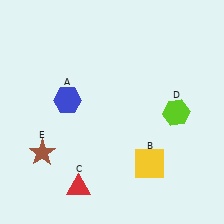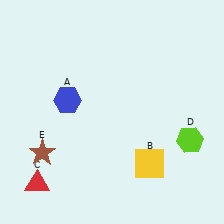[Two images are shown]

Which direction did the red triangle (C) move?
The red triangle (C) moved left.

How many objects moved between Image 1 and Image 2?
2 objects moved between the two images.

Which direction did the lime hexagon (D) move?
The lime hexagon (D) moved down.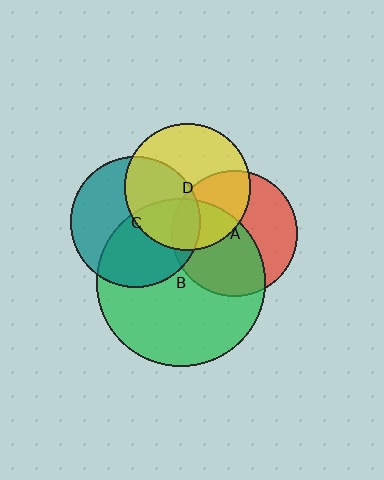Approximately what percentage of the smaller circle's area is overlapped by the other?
Approximately 50%.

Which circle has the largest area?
Circle B (green).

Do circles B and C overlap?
Yes.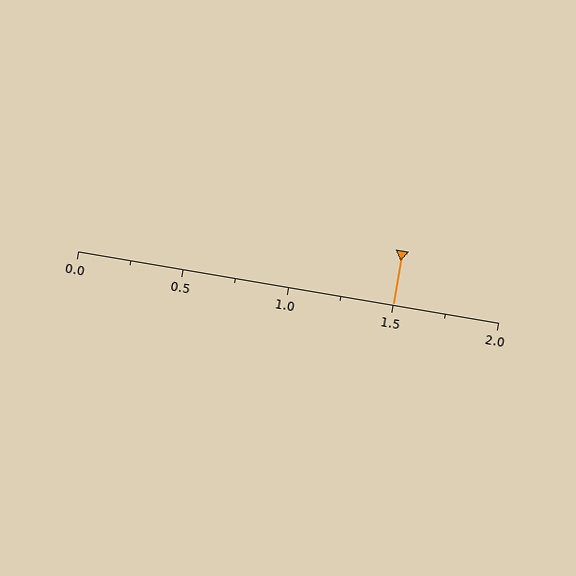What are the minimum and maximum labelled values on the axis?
The axis runs from 0.0 to 2.0.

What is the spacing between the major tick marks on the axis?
The major ticks are spaced 0.5 apart.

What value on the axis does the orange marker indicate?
The marker indicates approximately 1.5.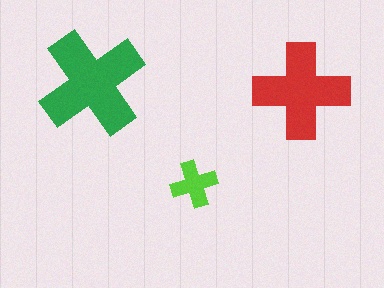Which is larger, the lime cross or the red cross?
The red one.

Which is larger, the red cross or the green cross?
The green one.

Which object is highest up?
The green cross is topmost.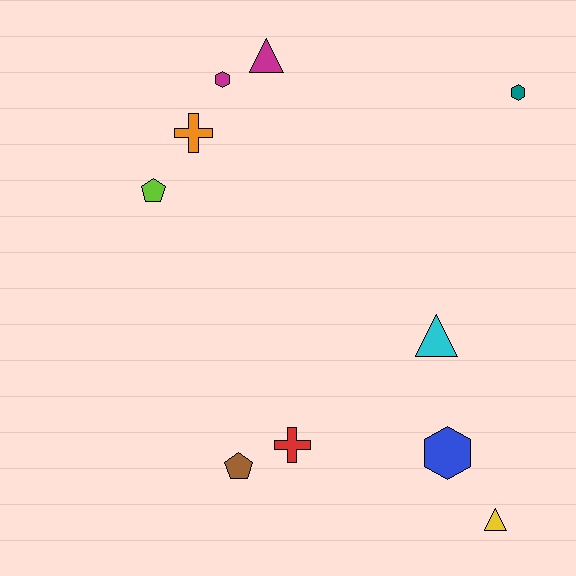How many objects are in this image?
There are 10 objects.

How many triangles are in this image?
There are 3 triangles.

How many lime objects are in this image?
There is 1 lime object.